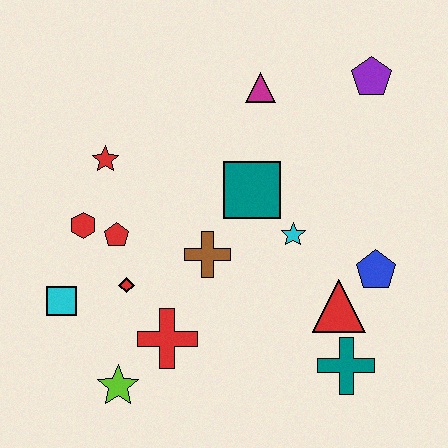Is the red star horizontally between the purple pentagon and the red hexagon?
Yes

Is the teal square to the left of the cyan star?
Yes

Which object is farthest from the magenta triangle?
The lime star is farthest from the magenta triangle.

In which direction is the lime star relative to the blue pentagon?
The lime star is to the left of the blue pentagon.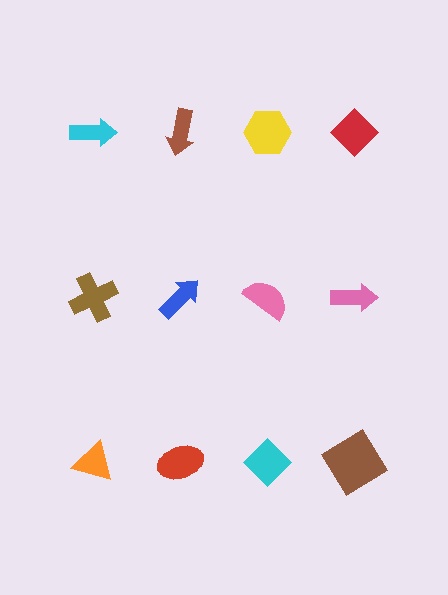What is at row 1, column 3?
A yellow hexagon.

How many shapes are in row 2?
4 shapes.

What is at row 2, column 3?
A pink semicircle.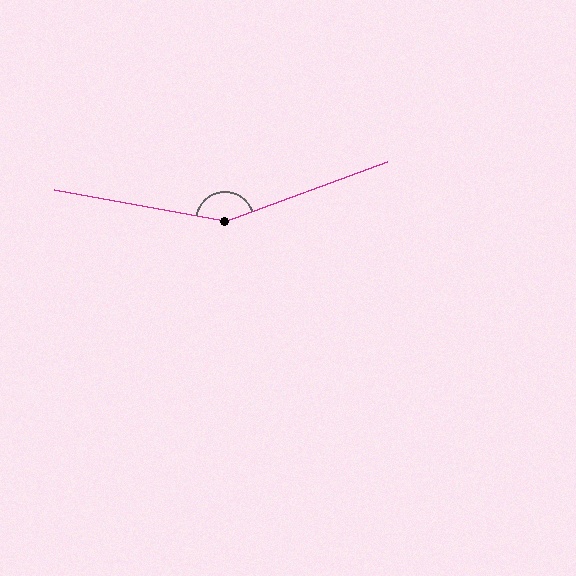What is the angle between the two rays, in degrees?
Approximately 149 degrees.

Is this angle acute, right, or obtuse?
It is obtuse.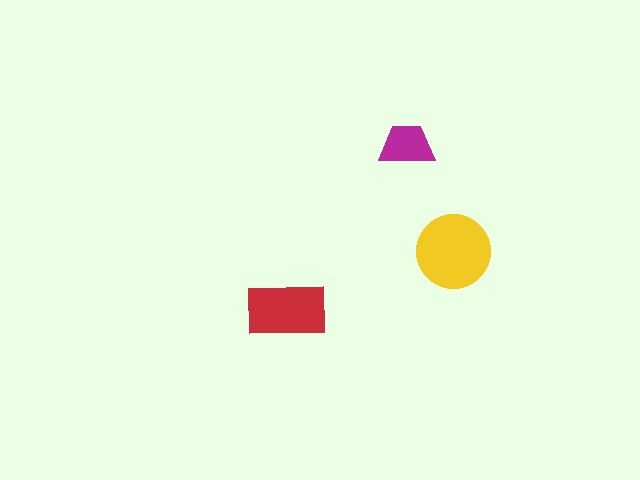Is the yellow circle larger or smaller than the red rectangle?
Larger.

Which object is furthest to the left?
The red rectangle is leftmost.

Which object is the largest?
The yellow circle.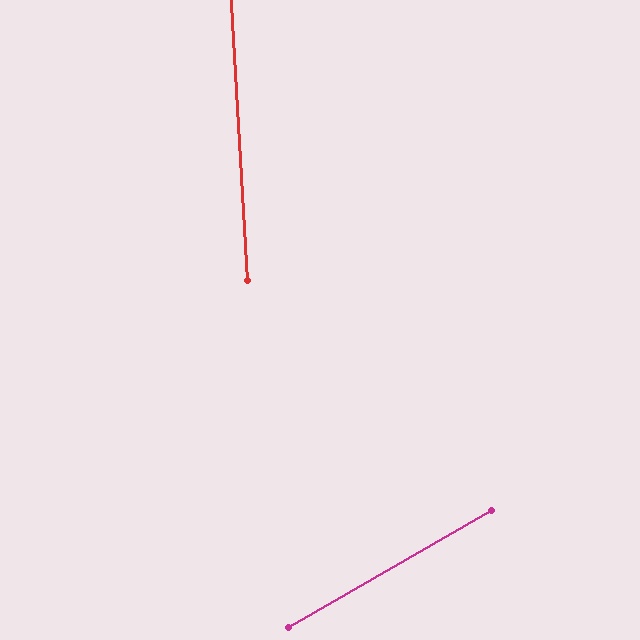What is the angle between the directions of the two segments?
Approximately 63 degrees.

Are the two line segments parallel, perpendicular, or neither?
Neither parallel nor perpendicular — they differ by about 63°.